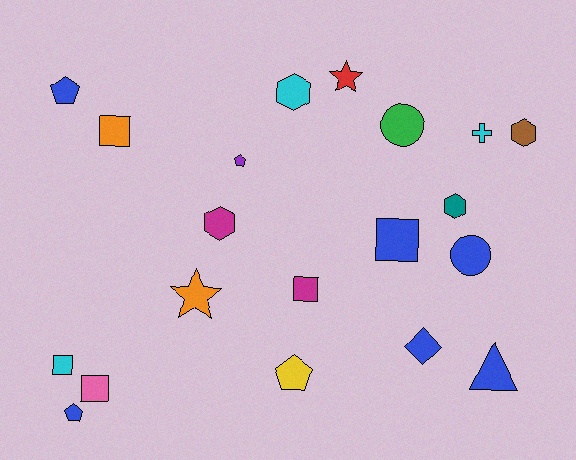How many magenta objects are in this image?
There are 2 magenta objects.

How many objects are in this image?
There are 20 objects.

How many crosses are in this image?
There is 1 cross.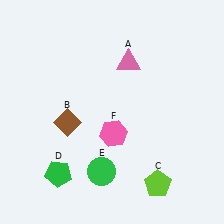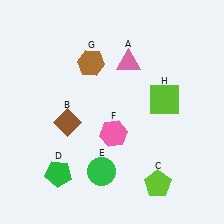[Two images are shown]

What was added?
A brown hexagon (G), a lime square (H) were added in Image 2.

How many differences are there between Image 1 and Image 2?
There are 2 differences between the two images.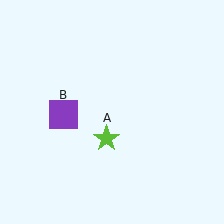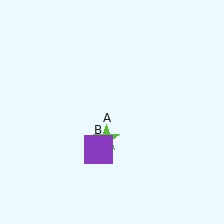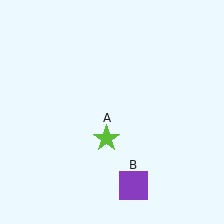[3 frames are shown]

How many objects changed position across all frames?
1 object changed position: purple square (object B).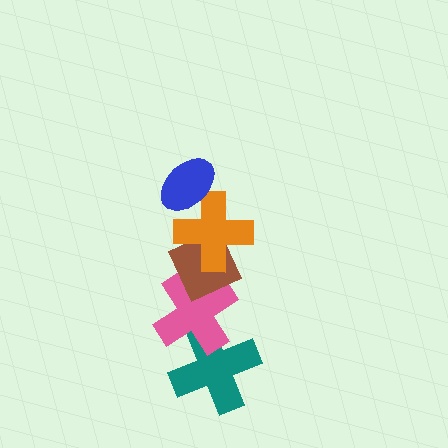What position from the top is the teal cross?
The teal cross is 5th from the top.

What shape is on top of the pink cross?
The brown diamond is on top of the pink cross.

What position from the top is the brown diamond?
The brown diamond is 3rd from the top.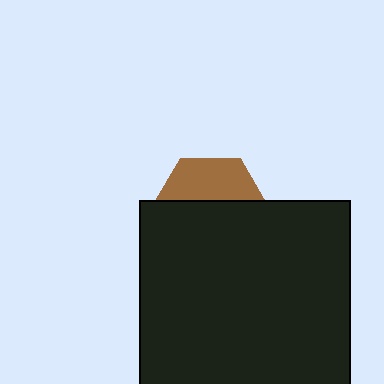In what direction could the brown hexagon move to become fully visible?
The brown hexagon could move up. That would shift it out from behind the black square entirely.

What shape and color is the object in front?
The object in front is a black square.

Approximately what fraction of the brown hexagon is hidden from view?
Roughly 63% of the brown hexagon is hidden behind the black square.